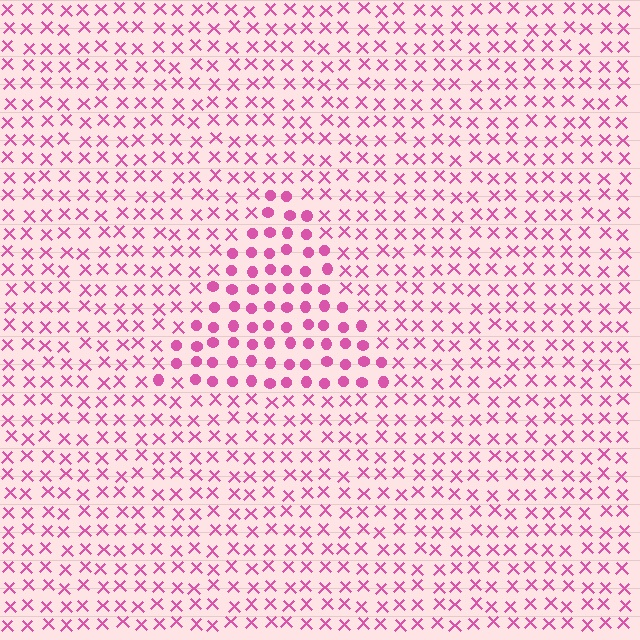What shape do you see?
I see a triangle.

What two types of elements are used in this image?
The image uses circles inside the triangle region and X marks outside it.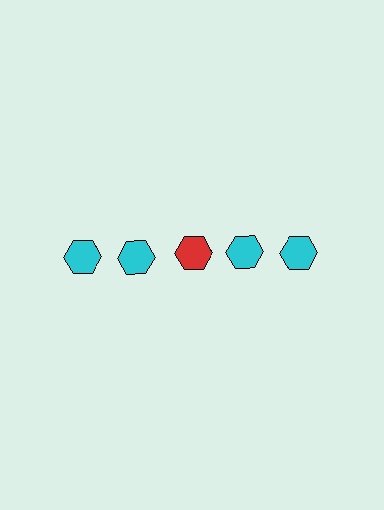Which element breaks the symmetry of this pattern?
The red hexagon in the top row, center column breaks the symmetry. All other shapes are cyan hexagons.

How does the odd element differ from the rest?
It has a different color: red instead of cyan.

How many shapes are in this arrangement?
There are 5 shapes arranged in a grid pattern.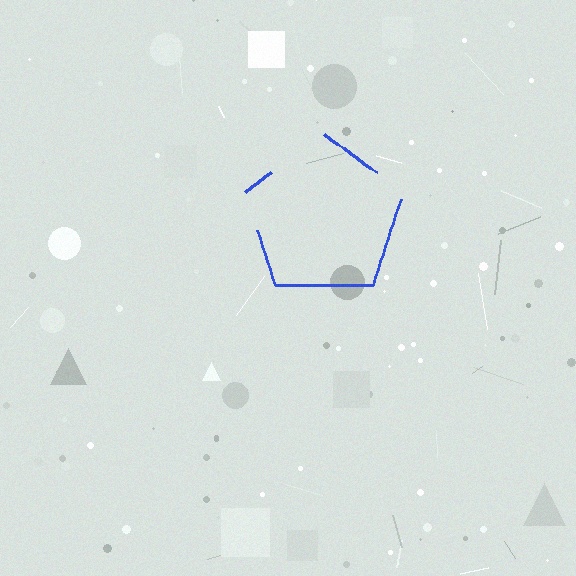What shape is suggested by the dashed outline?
The dashed outline suggests a pentagon.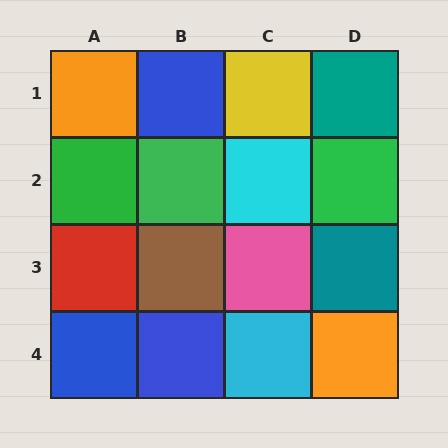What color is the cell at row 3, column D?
Teal.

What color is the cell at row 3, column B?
Brown.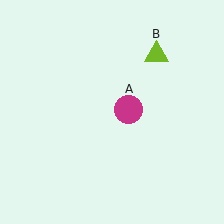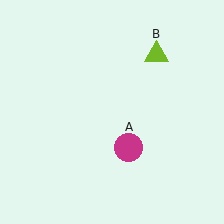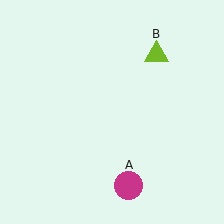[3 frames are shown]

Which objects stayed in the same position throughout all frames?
Lime triangle (object B) remained stationary.